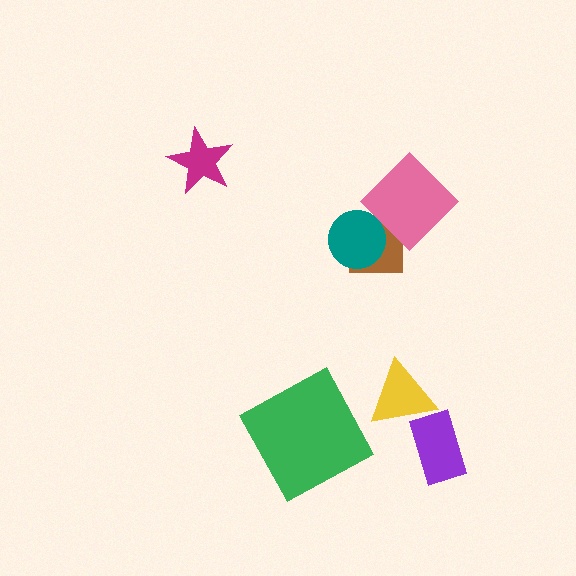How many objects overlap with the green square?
0 objects overlap with the green square.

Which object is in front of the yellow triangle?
The purple rectangle is in front of the yellow triangle.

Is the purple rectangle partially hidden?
No, no other shape covers it.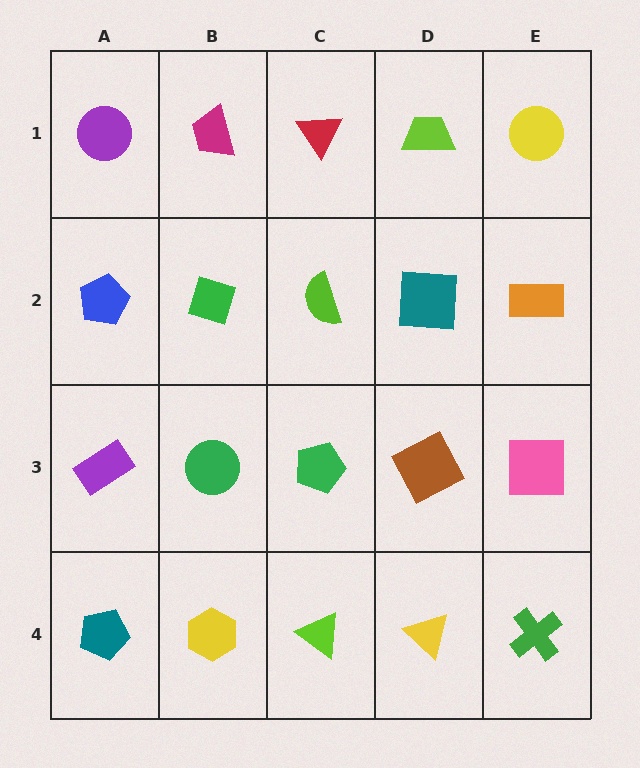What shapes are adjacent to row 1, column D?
A teal square (row 2, column D), a red triangle (row 1, column C), a yellow circle (row 1, column E).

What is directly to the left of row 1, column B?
A purple circle.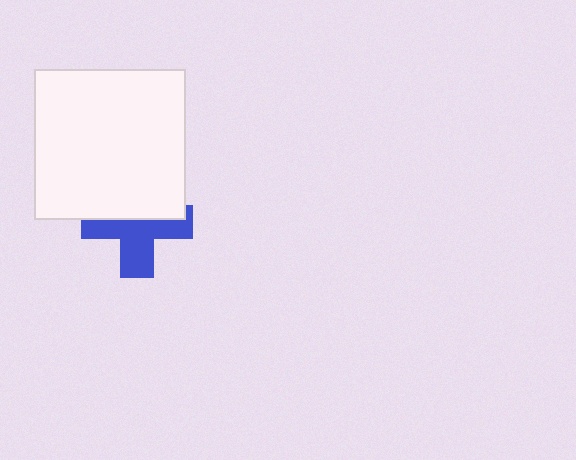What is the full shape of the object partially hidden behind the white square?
The partially hidden object is a blue cross.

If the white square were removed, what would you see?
You would see the complete blue cross.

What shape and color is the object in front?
The object in front is a white square.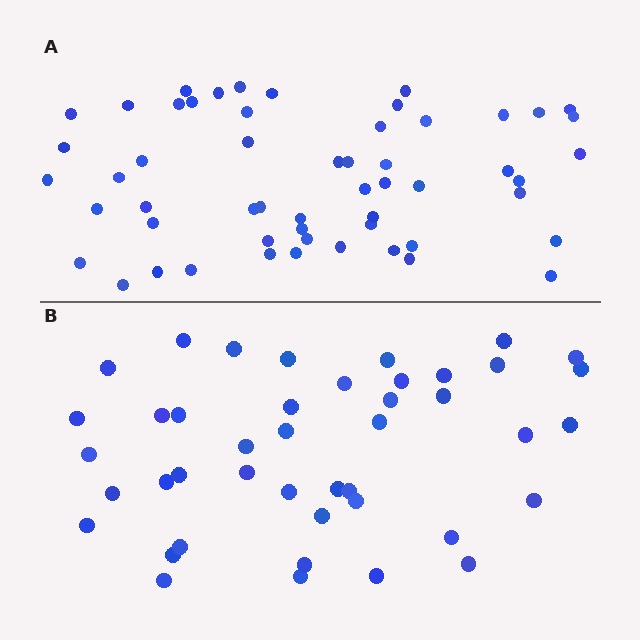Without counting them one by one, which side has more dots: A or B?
Region A (the top region) has more dots.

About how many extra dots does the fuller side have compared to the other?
Region A has roughly 12 or so more dots than region B.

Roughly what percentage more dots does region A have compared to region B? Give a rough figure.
About 30% more.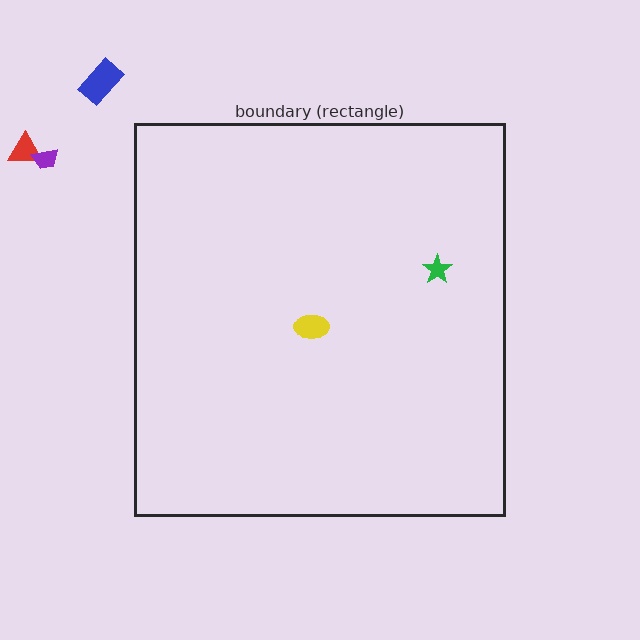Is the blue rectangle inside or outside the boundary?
Outside.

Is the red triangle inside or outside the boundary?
Outside.